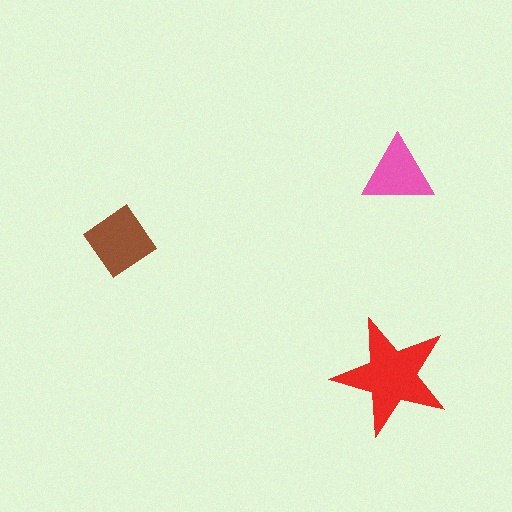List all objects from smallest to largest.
The pink triangle, the brown diamond, the red star.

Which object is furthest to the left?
The brown diamond is leftmost.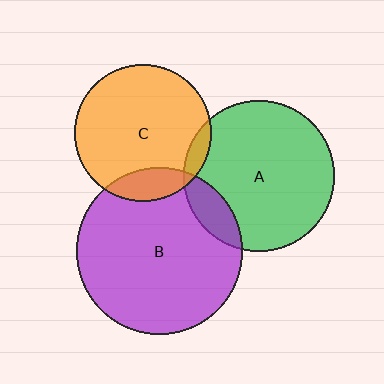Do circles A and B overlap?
Yes.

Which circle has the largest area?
Circle B (purple).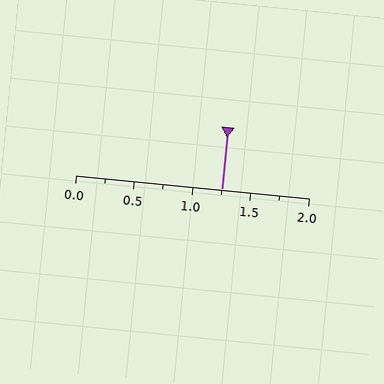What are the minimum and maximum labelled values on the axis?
The axis runs from 0.0 to 2.0.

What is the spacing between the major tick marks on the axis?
The major ticks are spaced 0.5 apart.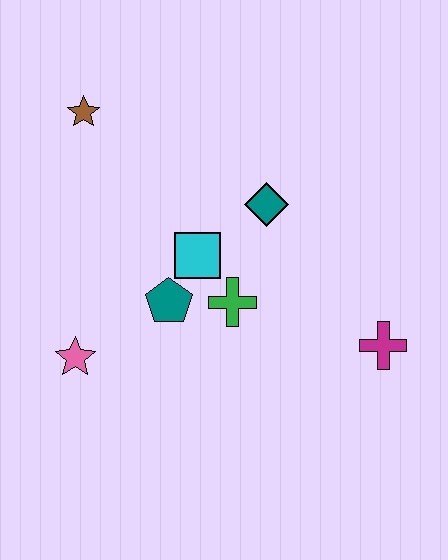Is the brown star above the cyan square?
Yes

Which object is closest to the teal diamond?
The cyan square is closest to the teal diamond.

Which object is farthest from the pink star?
The magenta cross is farthest from the pink star.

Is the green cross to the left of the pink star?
No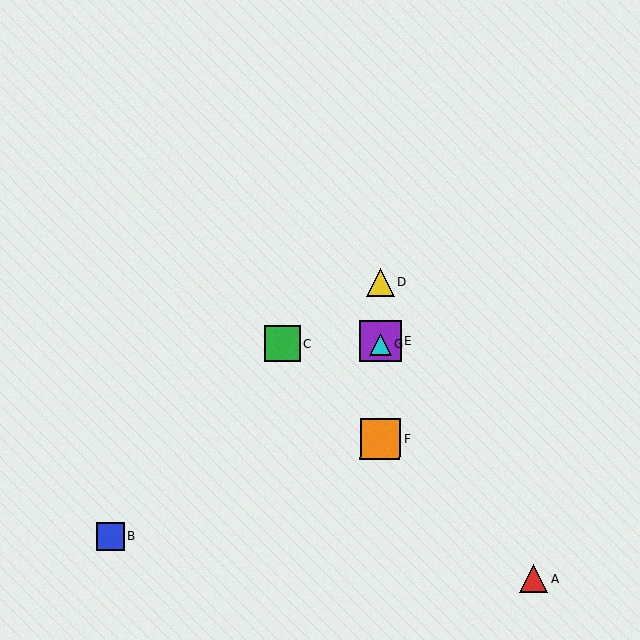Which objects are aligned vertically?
Objects D, E, F, G are aligned vertically.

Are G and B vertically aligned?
No, G is at x≈380 and B is at x≈111.